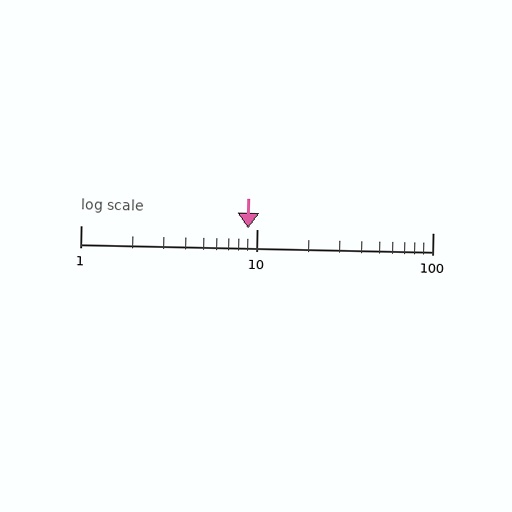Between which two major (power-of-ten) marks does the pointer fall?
The pointer is between 1 and 10.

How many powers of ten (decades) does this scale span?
The scale spans 2 decades, from 1 to 100.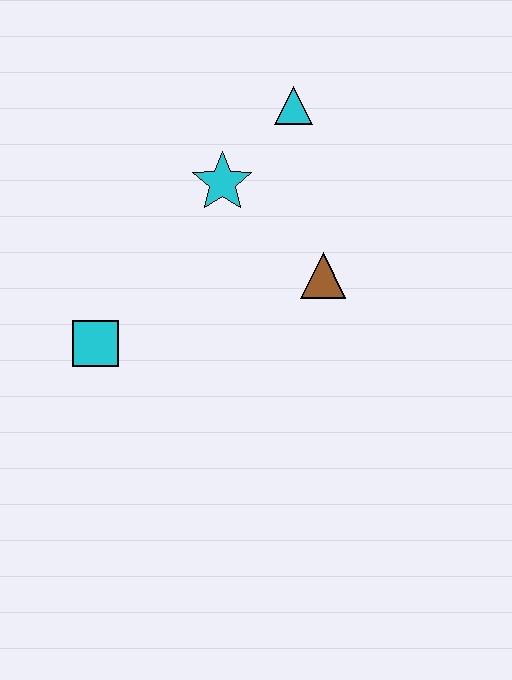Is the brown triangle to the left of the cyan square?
No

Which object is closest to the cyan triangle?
The cyan star is closest to the cyan triangle.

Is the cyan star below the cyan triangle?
Yes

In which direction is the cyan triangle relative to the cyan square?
The cyan triangle is above the cyan square.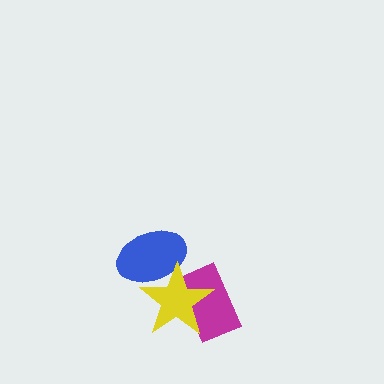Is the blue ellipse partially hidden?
Yes, it is partially covered by another shape.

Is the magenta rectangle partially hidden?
Yes, it is partially covered by another shape.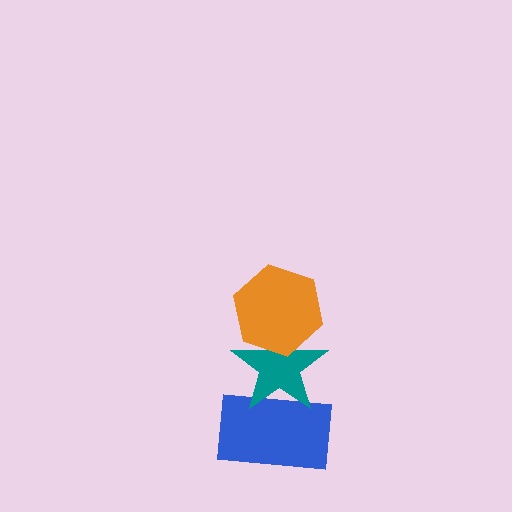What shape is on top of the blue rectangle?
The teal star is on top of the blue rectangle.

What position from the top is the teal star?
The teal star is 2nd from the top.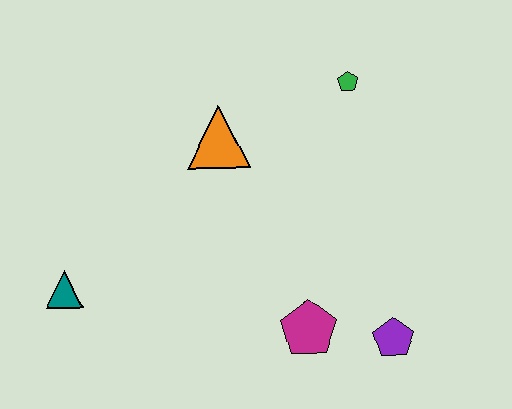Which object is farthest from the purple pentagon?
The teal triangle is farthest from the purple pentagon.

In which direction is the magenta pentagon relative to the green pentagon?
The magenta pentagon is below the green pentagon.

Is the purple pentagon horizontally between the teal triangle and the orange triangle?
No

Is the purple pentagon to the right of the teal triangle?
Yes